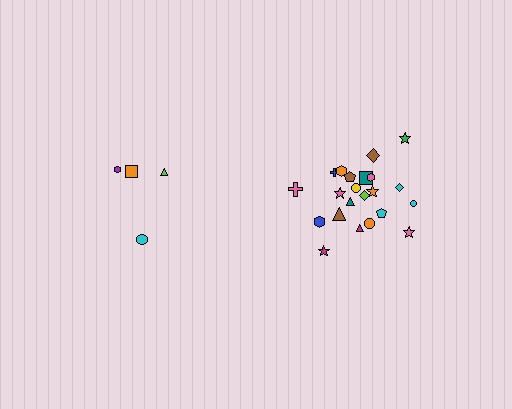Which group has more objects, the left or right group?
The right group.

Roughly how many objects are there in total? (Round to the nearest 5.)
Roughly 25 objects in total.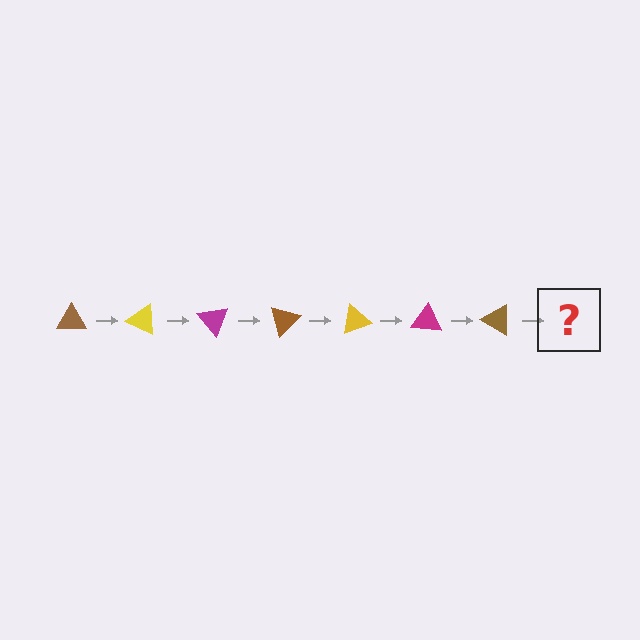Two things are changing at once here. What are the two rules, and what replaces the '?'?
The two rules are that it rotates 25 degrees each step and the color cycles through brown, yellow, and magenta. The '?' should be a yellow triangle, rotated 175 degrees from the start.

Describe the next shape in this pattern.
It should be a yellow triangle, rotated 175 degrees from the start.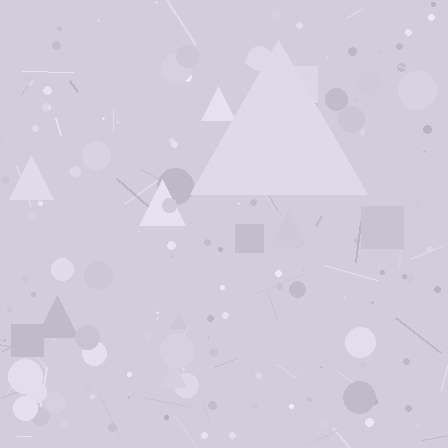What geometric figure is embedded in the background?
A triangle is embedded in the background.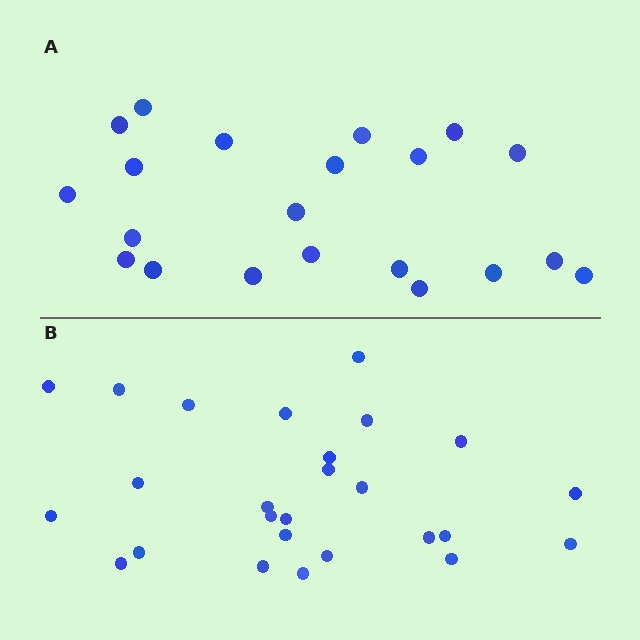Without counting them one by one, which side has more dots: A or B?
Region B (the bottom region) has more dots.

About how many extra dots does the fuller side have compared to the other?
Region B has about 5 more dots than region A.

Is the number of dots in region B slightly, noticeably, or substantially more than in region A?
Region B has only slightly more — the two regions are fairly close. The ratio is roughly 1.2 to 1.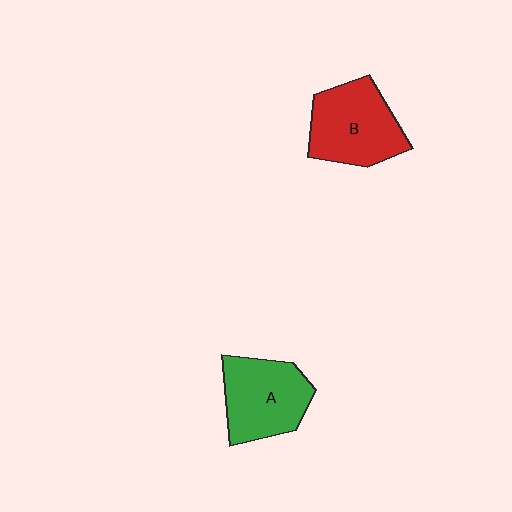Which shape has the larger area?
Shape B (red).